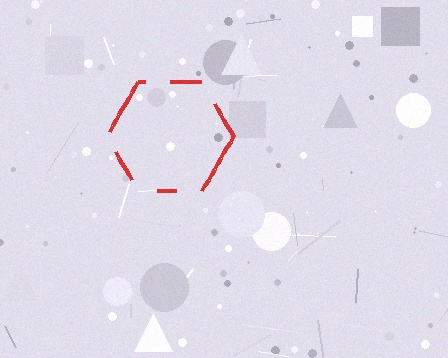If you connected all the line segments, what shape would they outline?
They would outline a hexagon.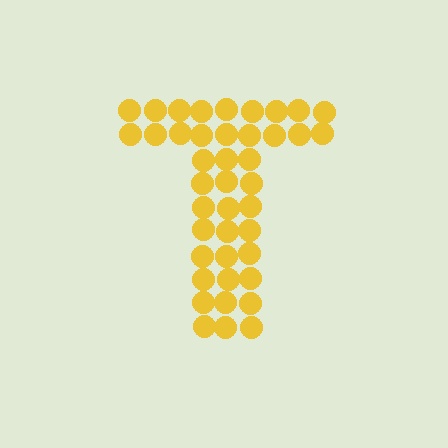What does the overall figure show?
The overall figure shows the letter T.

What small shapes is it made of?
It is made of small circles.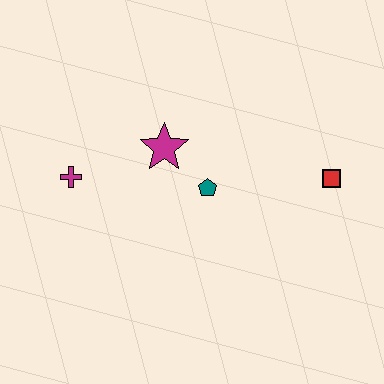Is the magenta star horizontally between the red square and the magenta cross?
Yes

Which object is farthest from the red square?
The magenta cross is farthest from the red square.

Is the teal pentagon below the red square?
Yes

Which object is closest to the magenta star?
The teal pentagon is closest to the magenta star.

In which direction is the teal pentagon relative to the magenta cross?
The teal pentagon is to the right of the magenta cross.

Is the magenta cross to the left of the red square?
Yes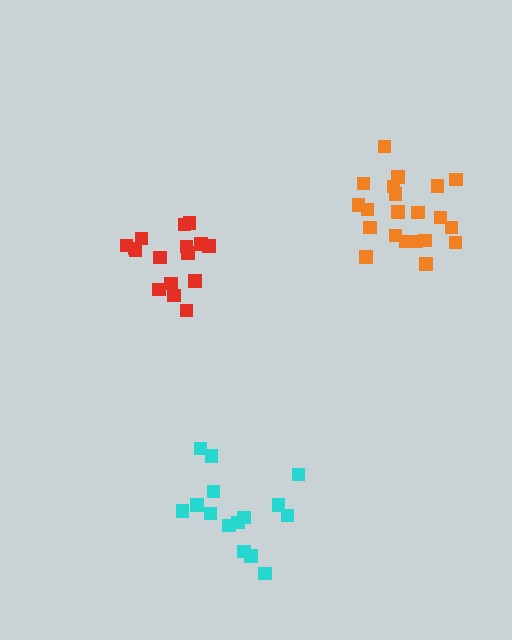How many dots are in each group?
Group 1: 21 dots, Group 2: 16 dots, Group 3: 15 dots (52 total).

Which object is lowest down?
The cyan cluster is bottommost.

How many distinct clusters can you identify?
There are 3 distinct clusters.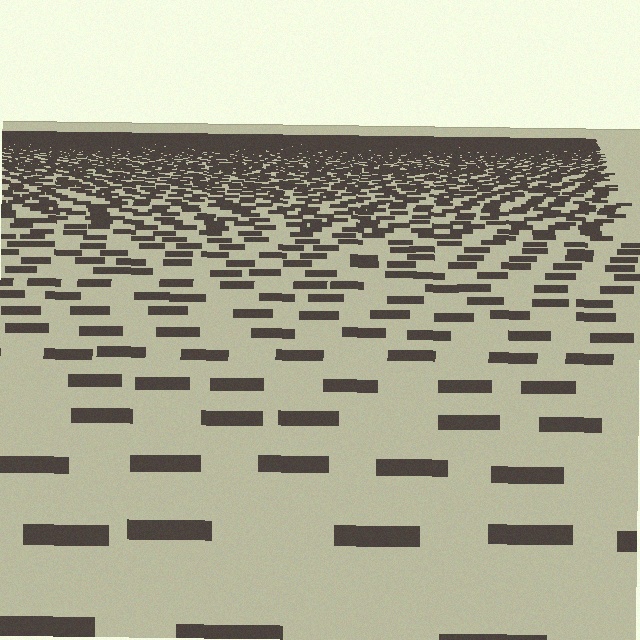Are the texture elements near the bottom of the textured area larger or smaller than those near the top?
Larger. Near the bottom, elements are closer to the viewer and appear at a bigger on-screen size.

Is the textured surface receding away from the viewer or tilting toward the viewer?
The surface is receding away from the viewer. Texture elements get smaller and denser toward the top.